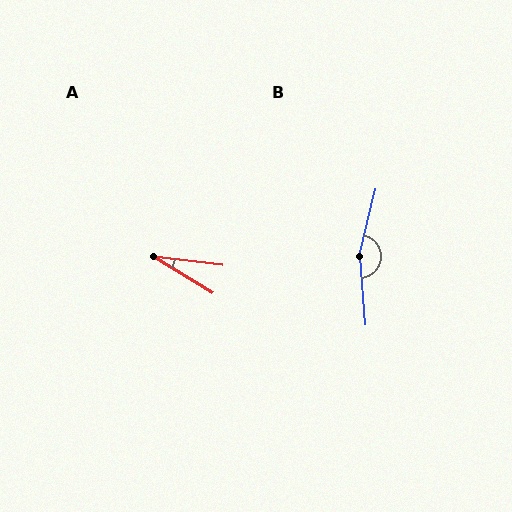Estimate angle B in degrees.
Approximately 161 degrees.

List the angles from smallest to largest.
A (24°), B (161°).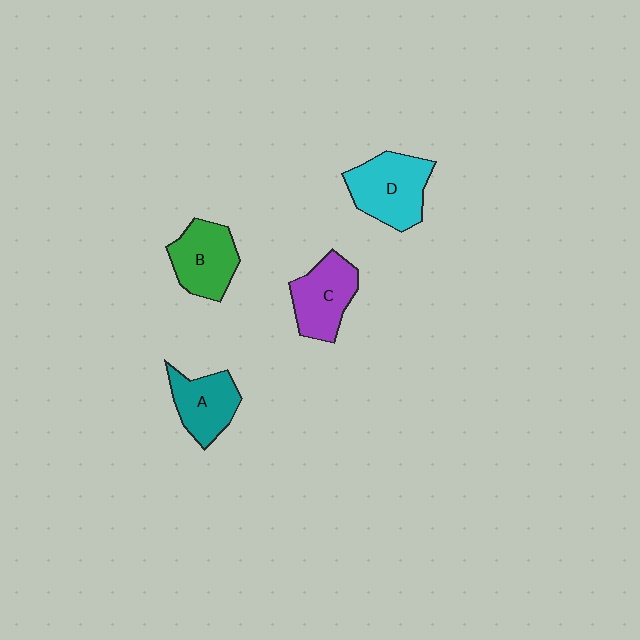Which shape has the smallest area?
Shape A (teal).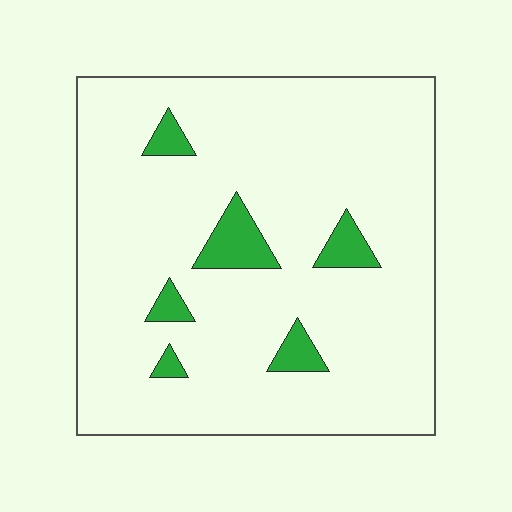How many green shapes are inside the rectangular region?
6.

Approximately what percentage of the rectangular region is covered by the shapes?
Approximately 10%.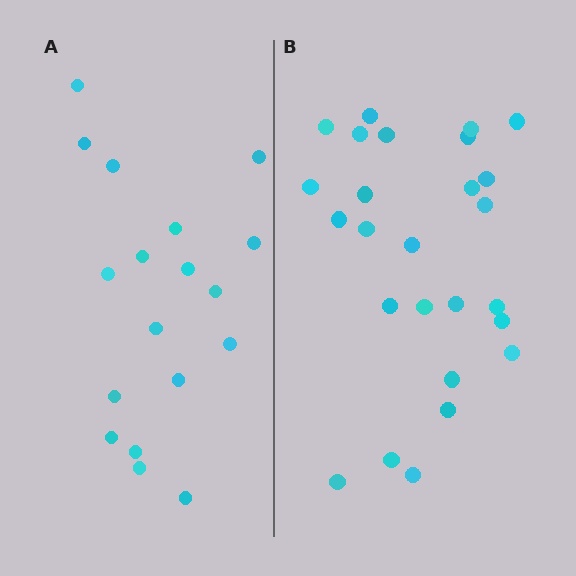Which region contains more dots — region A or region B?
Region B (the right region) has more dots.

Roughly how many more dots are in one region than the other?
Region B has roughly 8 or so more dots than region A.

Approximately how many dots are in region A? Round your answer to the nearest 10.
About 20 dots. (The exact count is 18, which rounds to 20.)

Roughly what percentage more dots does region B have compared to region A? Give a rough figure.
About 45% more.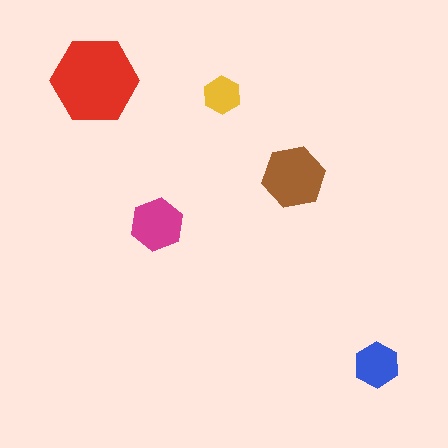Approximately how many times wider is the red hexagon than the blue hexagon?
About 2 times wider.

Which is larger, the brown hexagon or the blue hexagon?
The brown one.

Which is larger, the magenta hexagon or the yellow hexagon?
The magenta one.